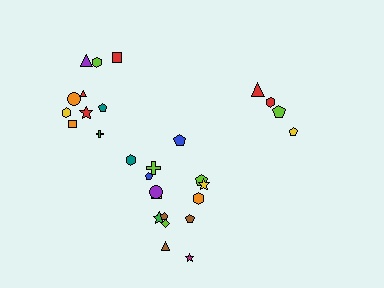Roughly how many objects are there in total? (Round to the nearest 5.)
Roughly 30 objects in total.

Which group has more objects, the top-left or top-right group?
The top-left group.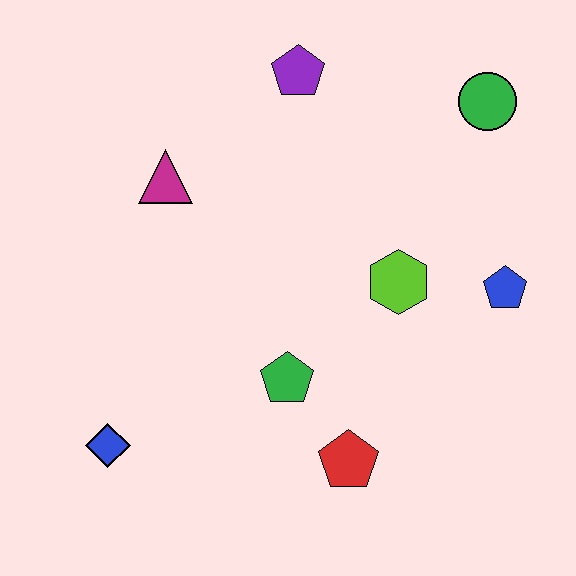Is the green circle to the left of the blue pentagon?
Yes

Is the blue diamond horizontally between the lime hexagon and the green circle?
No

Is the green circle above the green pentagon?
Yes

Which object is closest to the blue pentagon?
The lime hexagon is closest to the blue pentagon.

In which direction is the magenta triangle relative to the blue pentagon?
The magenta triangle is to the left of the blue pentagon.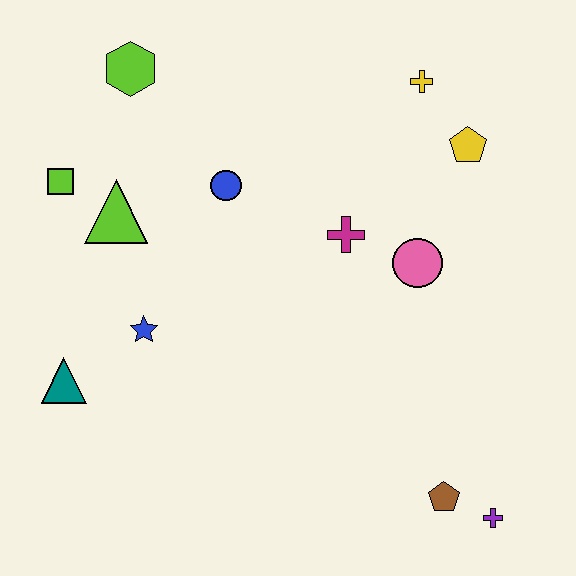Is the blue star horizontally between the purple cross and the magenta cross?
No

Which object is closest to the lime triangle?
The lime square is closest to the lime triangle.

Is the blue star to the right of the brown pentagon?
No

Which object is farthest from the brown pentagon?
The lime hexagon is farthest from the brown pentagon.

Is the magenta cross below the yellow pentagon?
Yes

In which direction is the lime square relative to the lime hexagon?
The lime square is below the lime hexagon.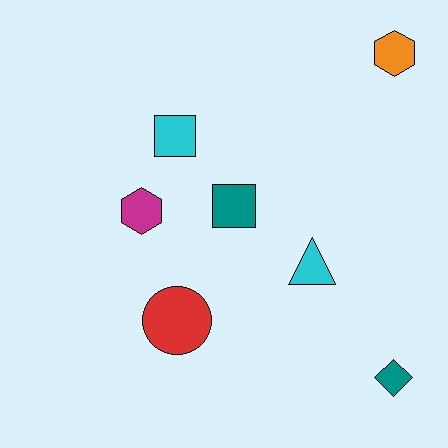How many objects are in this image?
There are 7 objects.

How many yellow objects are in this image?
There are no yellow objects.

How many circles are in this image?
There is 1 circle.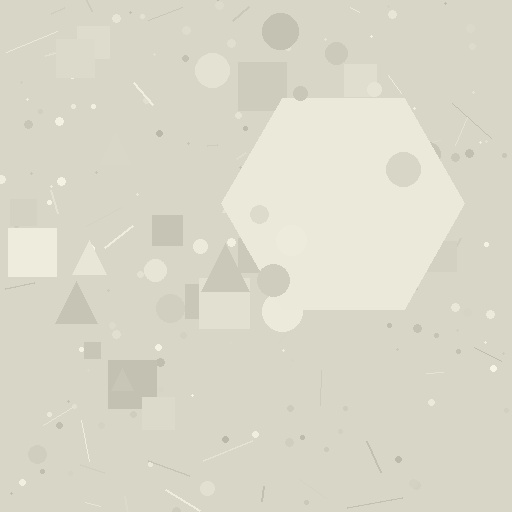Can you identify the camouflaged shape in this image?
The camouflaged shape is a hexagon.